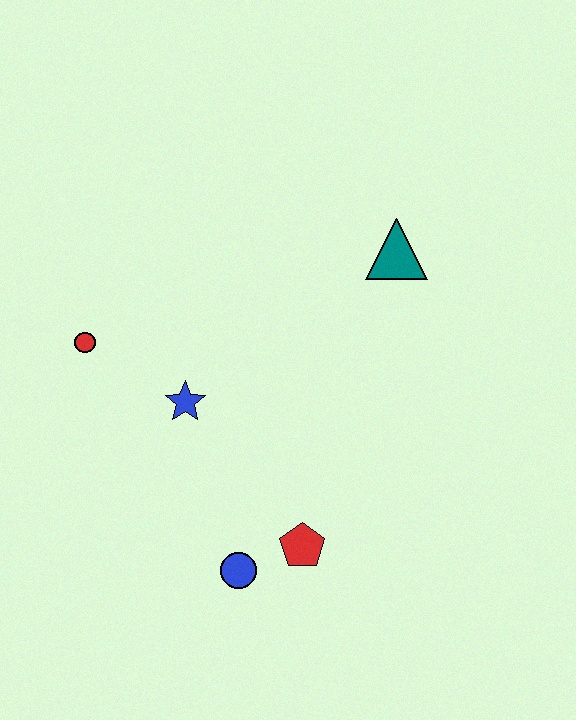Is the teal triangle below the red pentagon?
No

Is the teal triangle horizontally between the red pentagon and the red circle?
No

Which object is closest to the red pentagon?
The blue circle is closest to the red pentagon.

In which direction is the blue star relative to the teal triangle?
The blue star is to the left of the teal triangle.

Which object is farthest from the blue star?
The teal triangle is farthest from the blue star.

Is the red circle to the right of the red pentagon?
No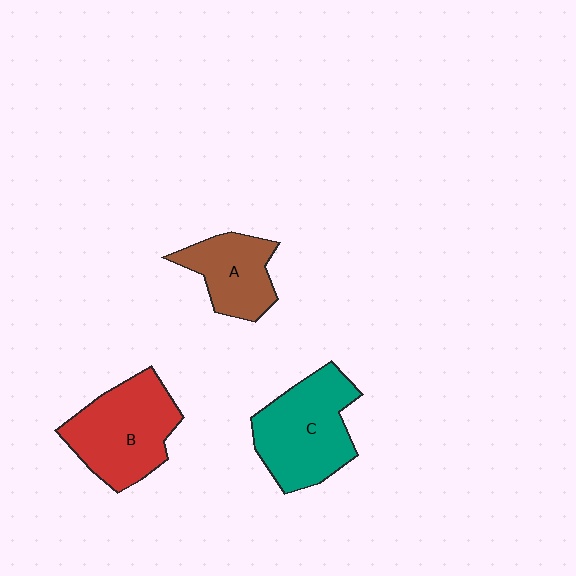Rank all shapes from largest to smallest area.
From largest to smallest: C (teal), B (red), A (brown).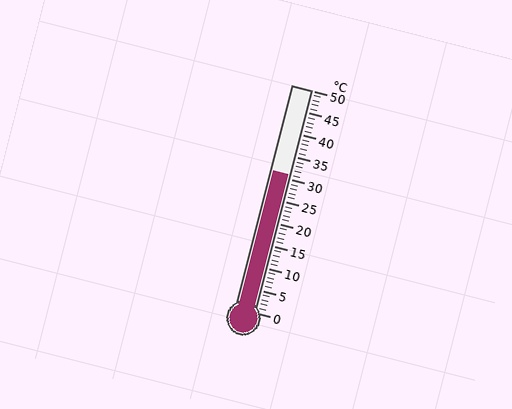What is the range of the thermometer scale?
The thermometer scale ranges from 0°C to 50°C.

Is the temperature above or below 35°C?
The temperature is below 35°C.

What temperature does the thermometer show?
The thermometer shows approximately 31°C.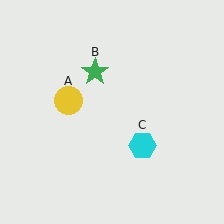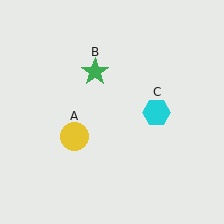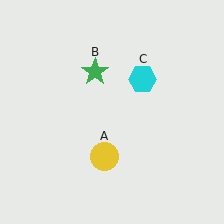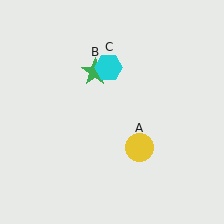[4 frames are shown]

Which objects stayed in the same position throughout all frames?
Green star (object B) remained stationary.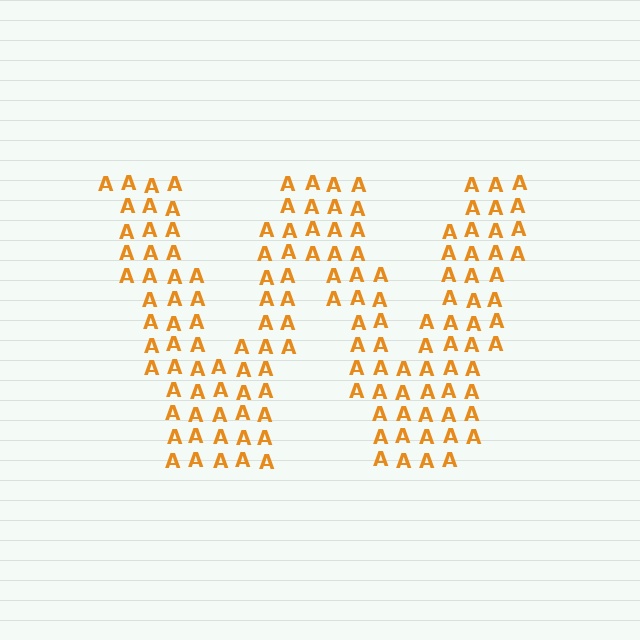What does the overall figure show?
The overall figure shows the letter W.